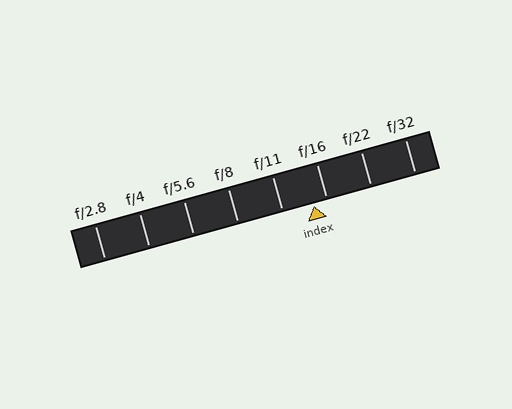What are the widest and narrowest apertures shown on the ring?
The widest aperture shown is f/2.8 and the narrowest is f/32.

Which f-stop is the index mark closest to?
The index mark is closest to f/16.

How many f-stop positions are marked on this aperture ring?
There are 8 f-stop positions marked.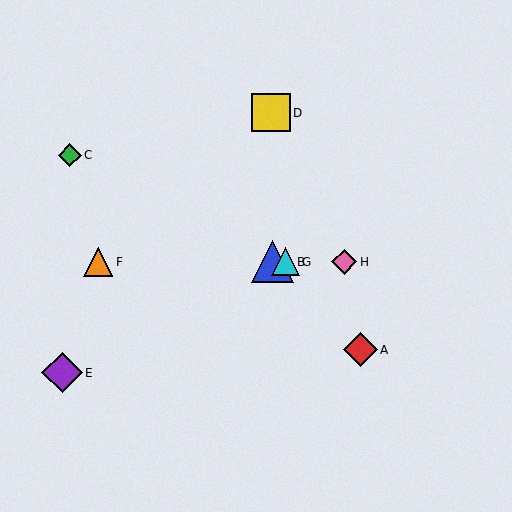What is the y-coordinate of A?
Object A is at y≈350.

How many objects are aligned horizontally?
4 objects (B, F, G, H) are aligned horizontally.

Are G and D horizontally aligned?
No, G is at y≈262 and D is at y≈113.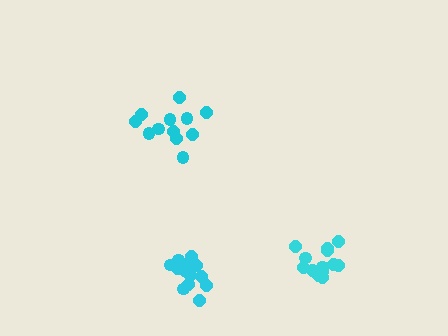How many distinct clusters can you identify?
There are 3 distinct clusters.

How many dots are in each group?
Group 1: 14 dots, Group 2: 12 dots, Group 3: 13 dots (39 total).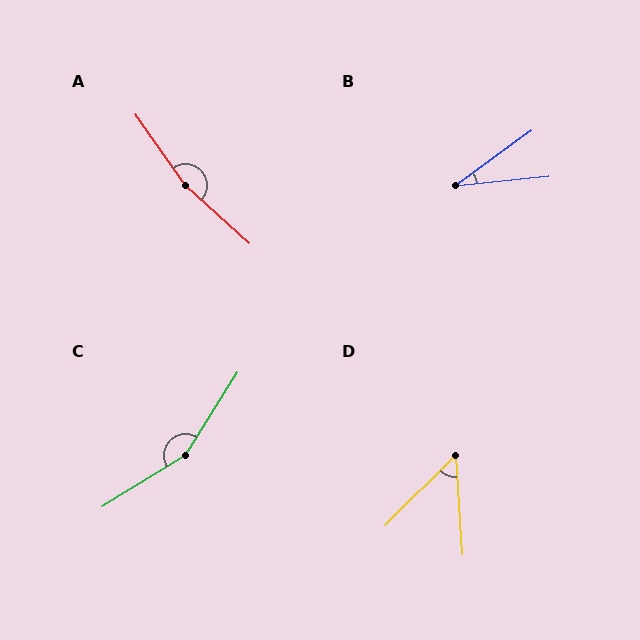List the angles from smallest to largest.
B (30°), D (48°), C (154°), A (168°).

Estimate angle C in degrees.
Approximately 154 degrees.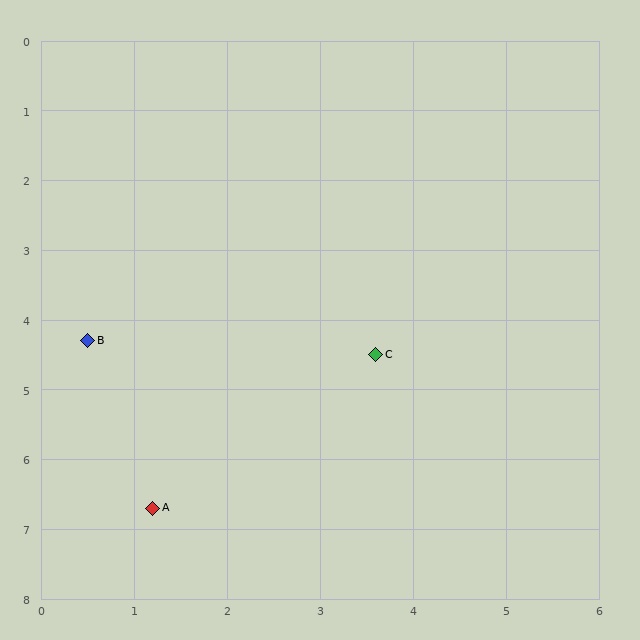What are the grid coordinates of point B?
Point B is at approximately (0.5, 4.3).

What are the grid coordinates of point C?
Point C is at approximately (3.6, 4.5).